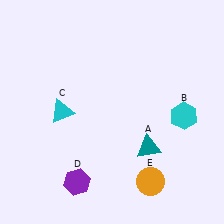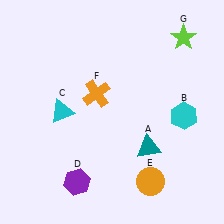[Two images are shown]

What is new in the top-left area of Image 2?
An orange cross (F) was added in the top-left area of Image 2.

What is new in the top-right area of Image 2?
A lime star (G) was added in the top-right area of Image 2.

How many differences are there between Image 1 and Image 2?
There are 2 differences between the two images.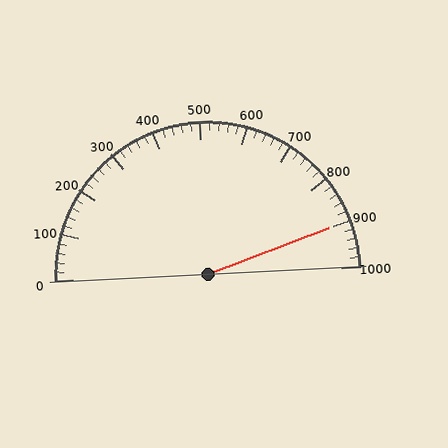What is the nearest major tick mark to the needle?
The nearest major tick mark is 900.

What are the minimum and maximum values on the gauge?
The gauge ranges from 0 to 1000.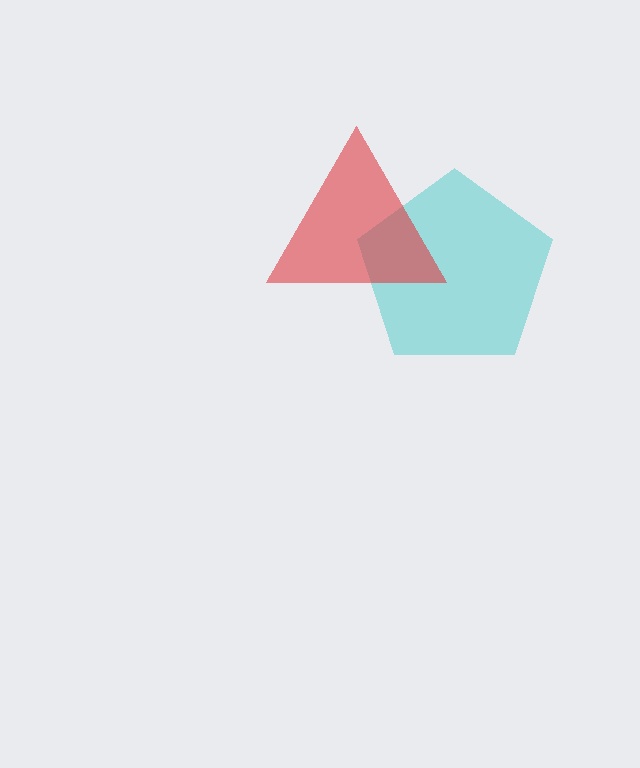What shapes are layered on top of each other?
The layered shapes are: a cyan pentagon, a red triangle.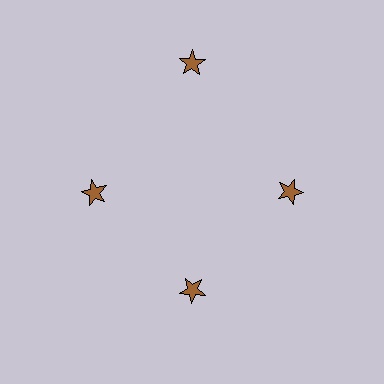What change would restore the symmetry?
The symmetry would be restored by moving it inward, back onto the ring so that all 4 stars sit at equal angles and equal distance from the center.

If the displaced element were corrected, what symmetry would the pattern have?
It would have 4-fold rotational symmetry — the pattern would map onto itself every 90 degrees.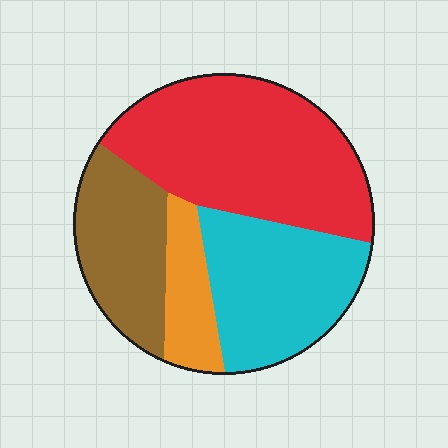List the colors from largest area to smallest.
From largest to smallest: red, cyan, brown, orange.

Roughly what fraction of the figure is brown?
Brown covers 20% of the figure.